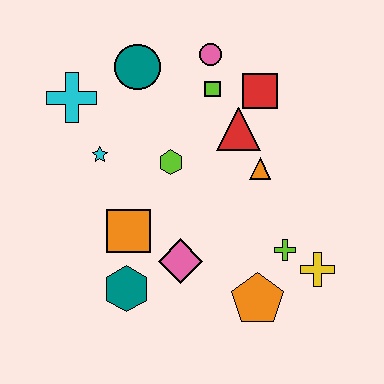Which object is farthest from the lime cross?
The cyan cross is farthest from the lime cross.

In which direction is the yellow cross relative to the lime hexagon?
The yellow cross is to the right of the lime hexagon.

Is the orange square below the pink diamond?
No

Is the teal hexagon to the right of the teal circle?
No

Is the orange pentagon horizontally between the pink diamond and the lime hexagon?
No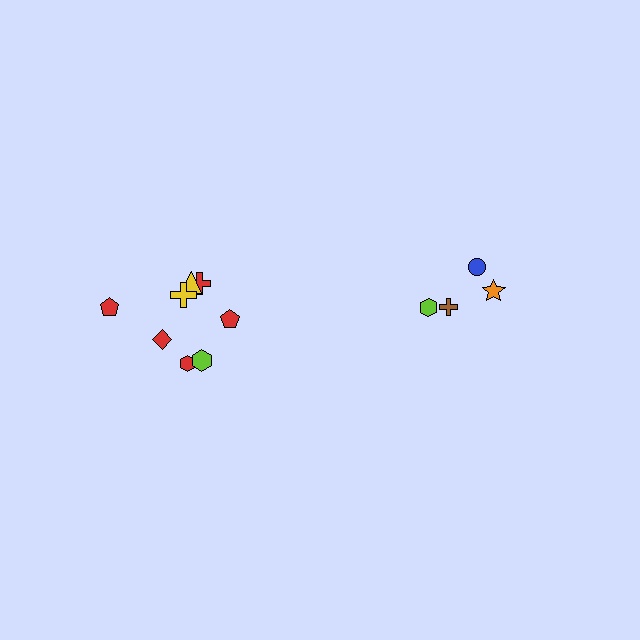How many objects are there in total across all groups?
There are 12 objects.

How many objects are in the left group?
There are 8 objects.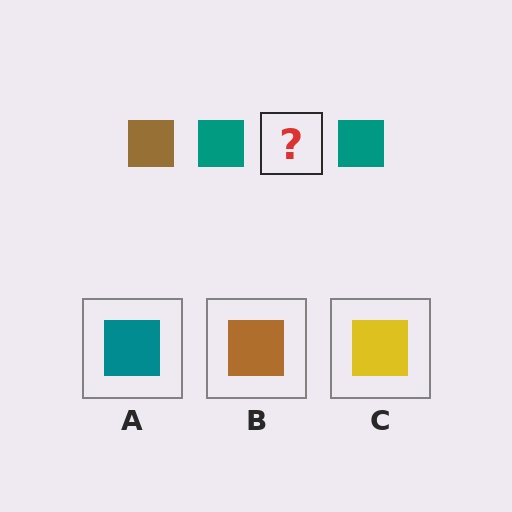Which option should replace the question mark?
Option B.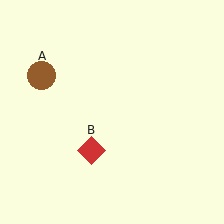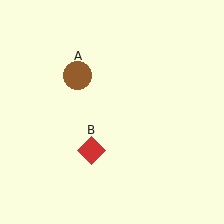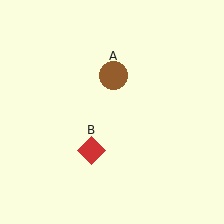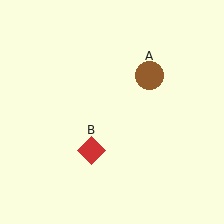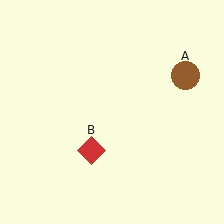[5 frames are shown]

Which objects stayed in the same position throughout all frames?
Red diamond (object B) remained stationary.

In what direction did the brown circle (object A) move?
The brown circle (object A) moved right.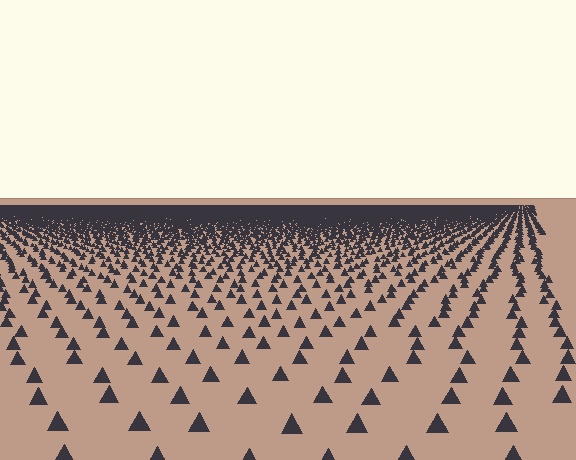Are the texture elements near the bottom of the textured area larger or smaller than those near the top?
Larger. Near the bottom, elements are closer to the viewer and appear at a bigger on-screen size.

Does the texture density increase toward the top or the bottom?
Density increases toward the top.